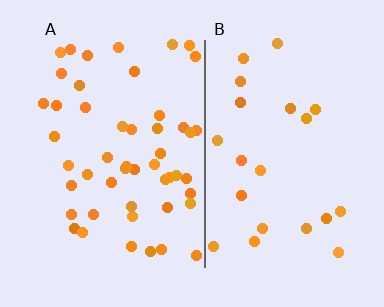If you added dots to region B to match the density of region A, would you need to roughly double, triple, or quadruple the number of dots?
Approximately double.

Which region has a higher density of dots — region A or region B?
A (the left).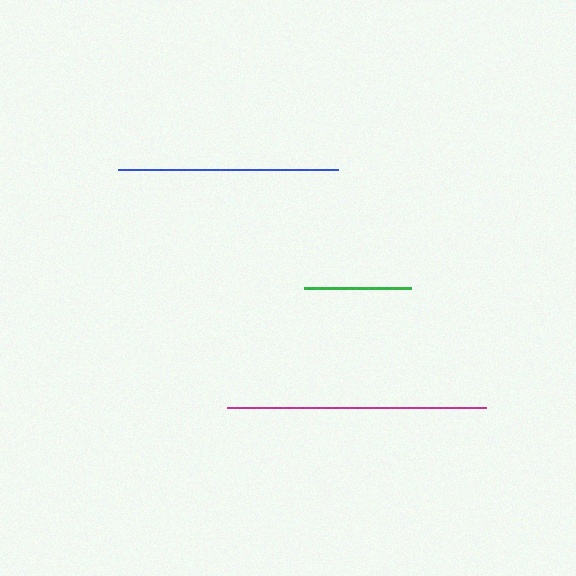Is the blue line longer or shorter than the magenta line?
The magenta line is longer than the blue line.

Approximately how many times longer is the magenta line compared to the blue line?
The magenta line is approximately 1.2 times the length of the blue line.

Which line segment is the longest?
The magenta line is the longest at approximately 259 pixels.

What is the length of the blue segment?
The blue segment is approximately 221 pixels long.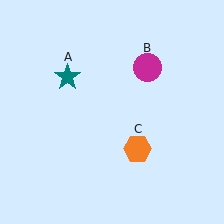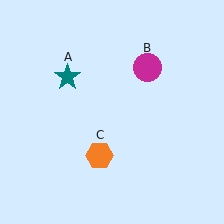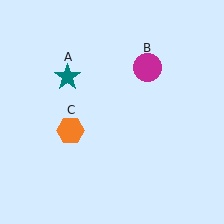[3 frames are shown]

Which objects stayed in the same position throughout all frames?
Teal star (object A) and magenta circle (object B) remained stationary.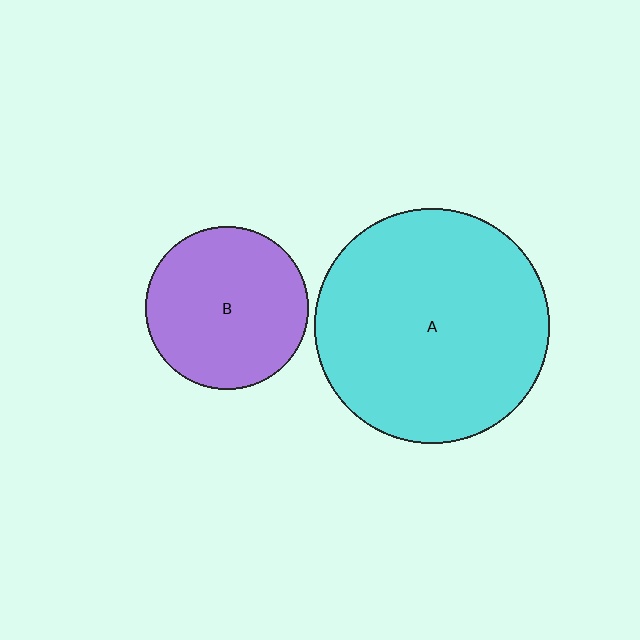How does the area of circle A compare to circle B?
Approximately 2.1 times.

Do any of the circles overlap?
No, none of the circles overlap.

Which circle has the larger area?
Circle A (cyan).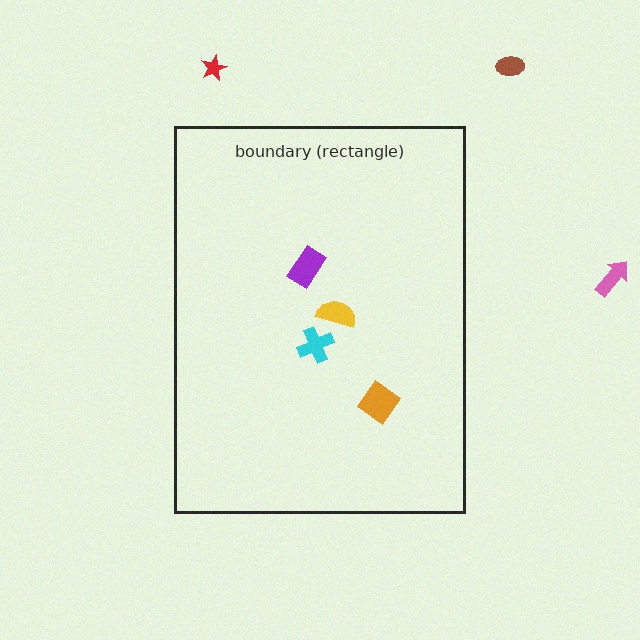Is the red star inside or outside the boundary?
Outside.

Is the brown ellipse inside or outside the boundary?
Outside.